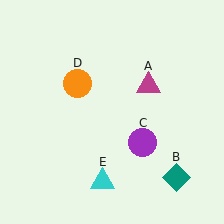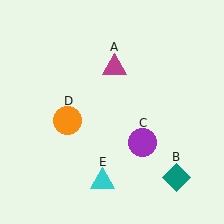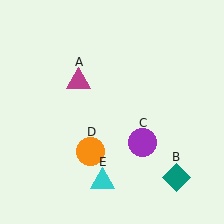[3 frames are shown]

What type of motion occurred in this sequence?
The magenta triangle (object A), orange circle (object D) rotated counterclockwise around the center of the scene.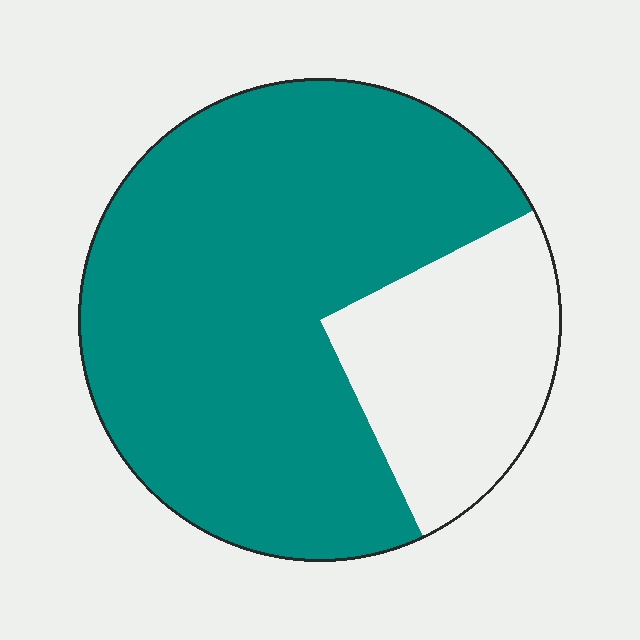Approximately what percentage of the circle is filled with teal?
Approximately 75%.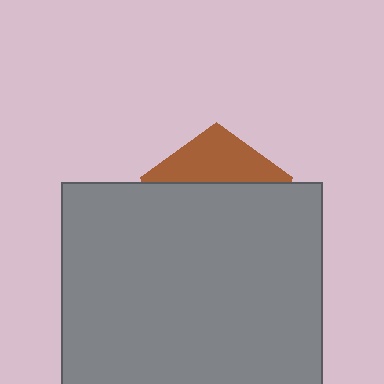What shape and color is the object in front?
The object in front is a gray square.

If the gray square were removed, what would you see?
You would see the complete brown pentagon.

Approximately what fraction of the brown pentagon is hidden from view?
Roughly 68% of the brown pentagon is hidden behind the gray square.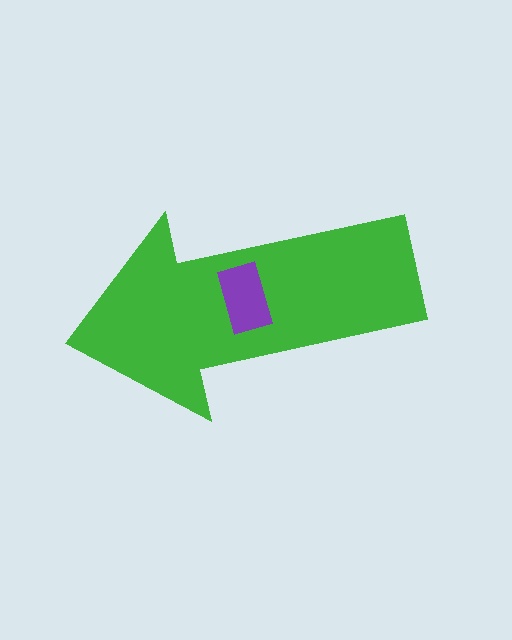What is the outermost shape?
The green arrow.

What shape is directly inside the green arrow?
The purple rectangle.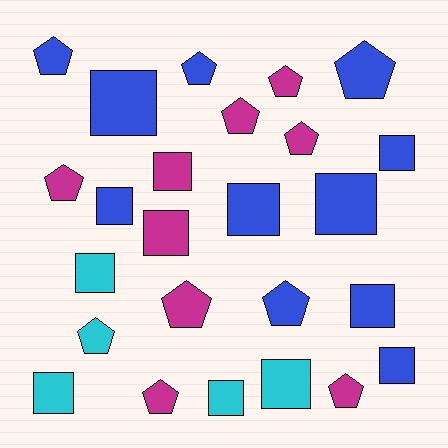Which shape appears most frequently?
Square, with 13 objects.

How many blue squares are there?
There are 7 blue squares.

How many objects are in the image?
There are 25 objects.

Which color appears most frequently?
Blue, with 11 objects.